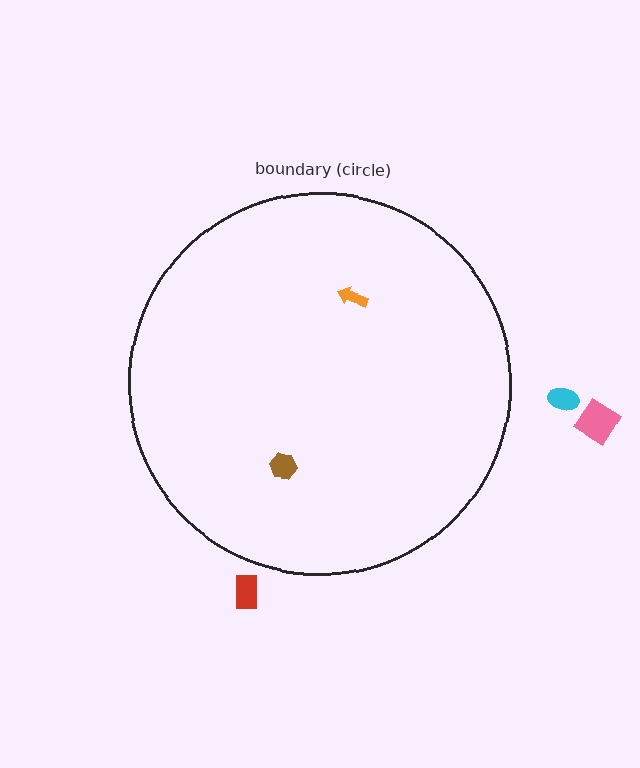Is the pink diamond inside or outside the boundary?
Outside.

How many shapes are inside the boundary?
2 inside, 3 outside.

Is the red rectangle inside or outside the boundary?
Outside.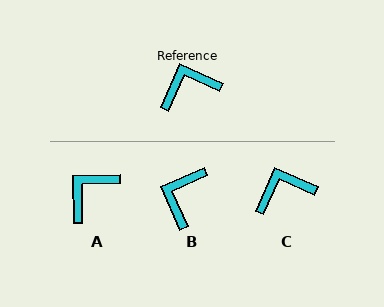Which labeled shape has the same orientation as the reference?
C.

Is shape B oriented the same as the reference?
No, it is off by about 48 degrees.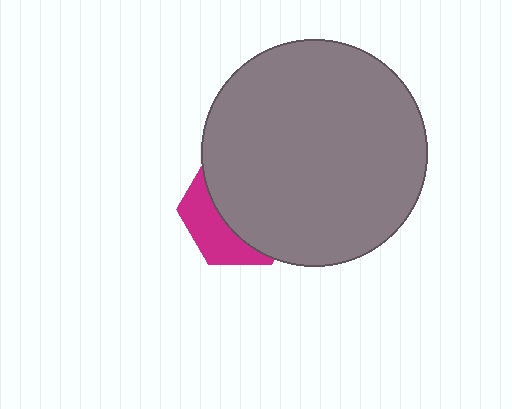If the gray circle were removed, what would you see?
You would see the complete magenta hexagon.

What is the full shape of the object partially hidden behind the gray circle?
The partially hidden object is a magenta hexagon.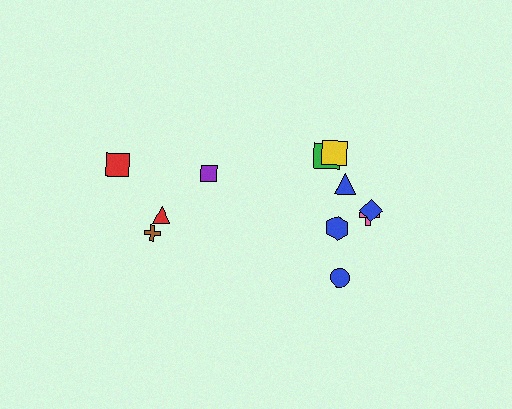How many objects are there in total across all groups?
There are 11 objects.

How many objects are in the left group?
There are 4 objects.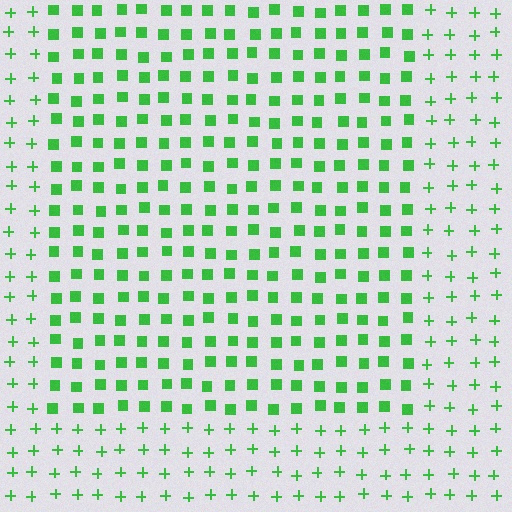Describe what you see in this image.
The image is filled with small green elements arranged in a uniform grid. A rectangle-shaped region contains squares, while the surrounding area contains plus signs. The boundary is defined purely by the change in element shape.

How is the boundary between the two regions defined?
The boundary is defined by a change in element shape: squares inside vs. plus signs outside. All elements share the same color and spacing.